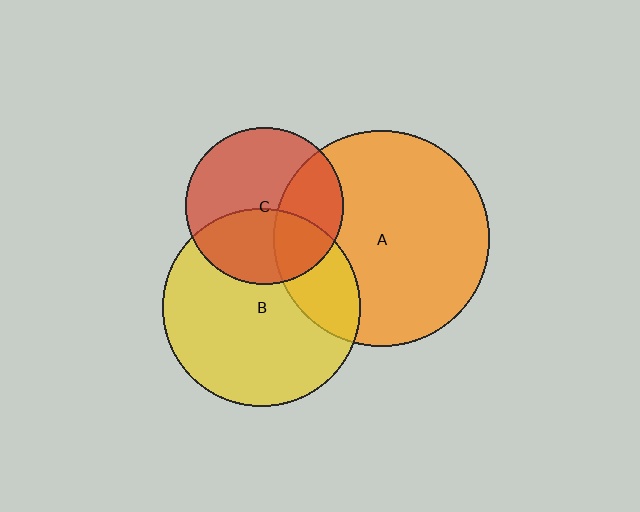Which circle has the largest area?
Circle A (orange).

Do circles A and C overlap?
Yes.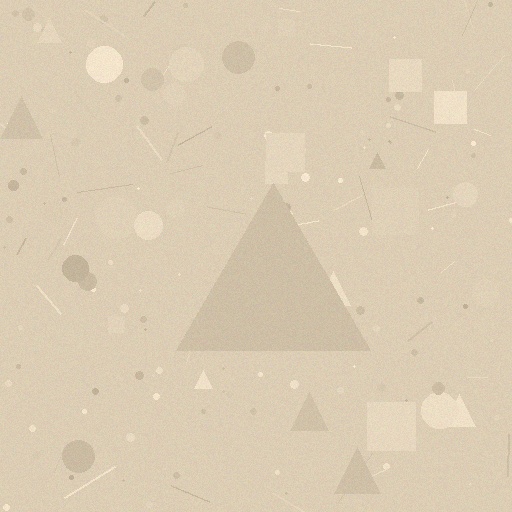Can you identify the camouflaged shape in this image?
The camouflaged shape is a triangle.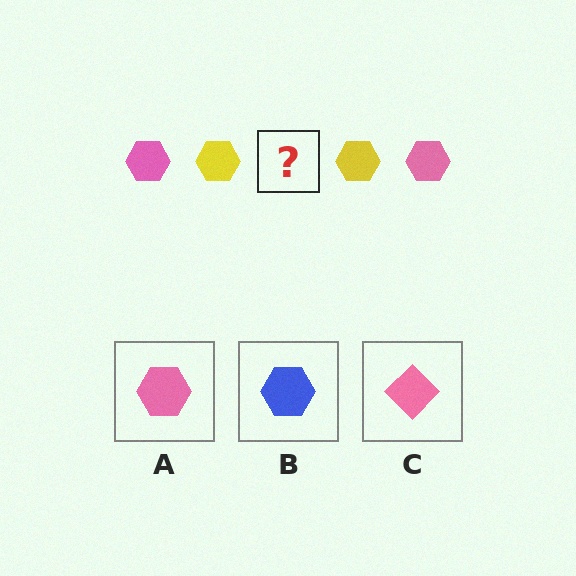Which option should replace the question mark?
Option A.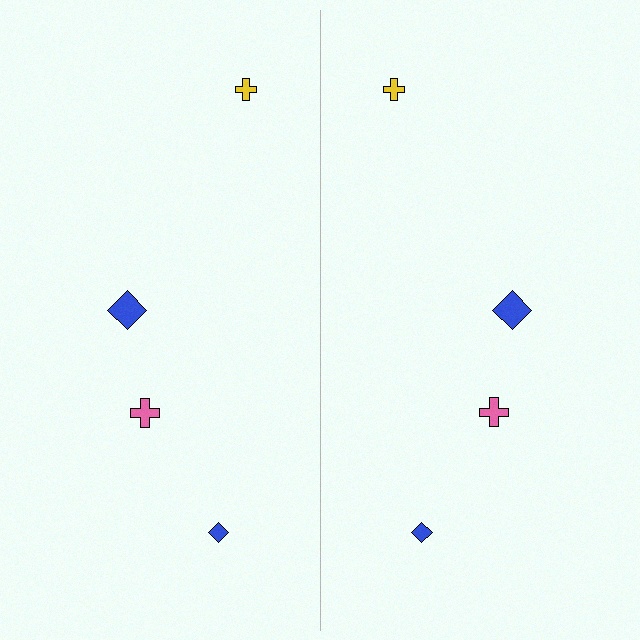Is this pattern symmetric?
Yes, this pattern has bilateral (reflection) symmetry.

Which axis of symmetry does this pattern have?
The pattern has a vertical axis of symmetry running through the center of the image.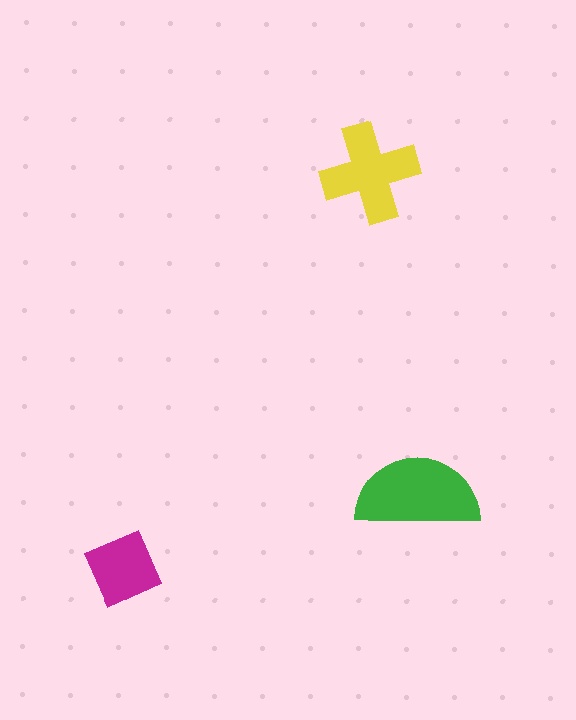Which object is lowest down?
The magenta square is bottommost.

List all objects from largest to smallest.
The green semicircle, the yellow cross, the magenta square.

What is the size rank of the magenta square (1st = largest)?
3rd.